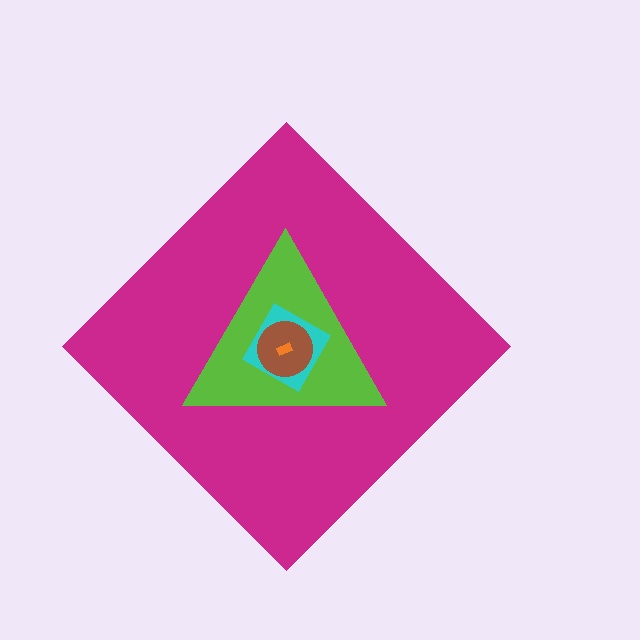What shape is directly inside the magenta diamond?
The lime triangle.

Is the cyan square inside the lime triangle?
Yes.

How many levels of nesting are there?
5.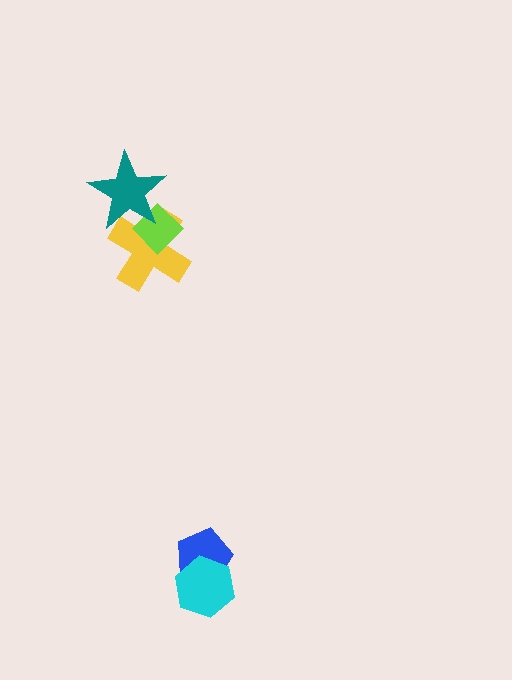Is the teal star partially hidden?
No, no other shape covers it.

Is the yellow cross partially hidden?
Yes, it is partially covered by another shape.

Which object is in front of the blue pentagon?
The cyan hexagon is in front of the blue pentagon.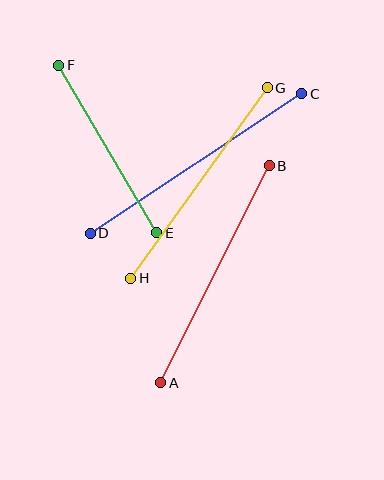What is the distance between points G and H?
The distance is approximately 234 pixels.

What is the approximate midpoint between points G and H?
The midpoint is at approximately (199, 183) pixels.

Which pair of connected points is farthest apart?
Points C and D are farthest apart.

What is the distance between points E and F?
The distance is approximately 194 pixels.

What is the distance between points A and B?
The distance is approximately 243 pixels.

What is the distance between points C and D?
The distance is approximately 254 pixels.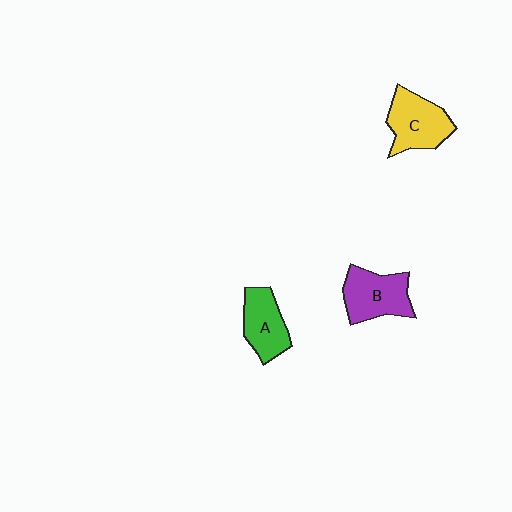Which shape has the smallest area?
Shape A (green).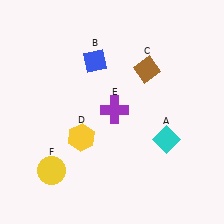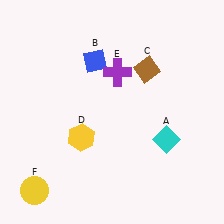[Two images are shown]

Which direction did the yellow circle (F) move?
The yellow circle (F) moved down.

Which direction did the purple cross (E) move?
The purple cross (E) moved up.